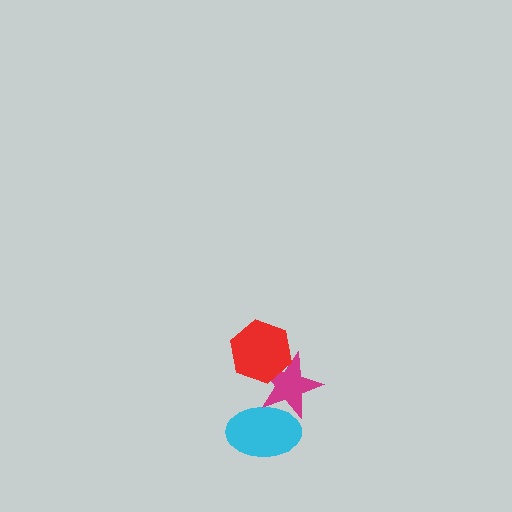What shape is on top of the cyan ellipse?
The magenta star is on top of the cyan ellipse.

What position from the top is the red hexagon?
The red hexagon is 1st from the top.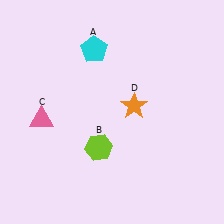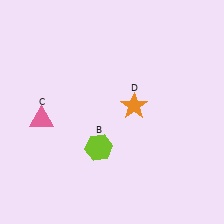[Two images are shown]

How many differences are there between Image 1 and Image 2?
There is 1 difference between the two images.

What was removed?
The cyan pentagon (A) was removed in Image 2.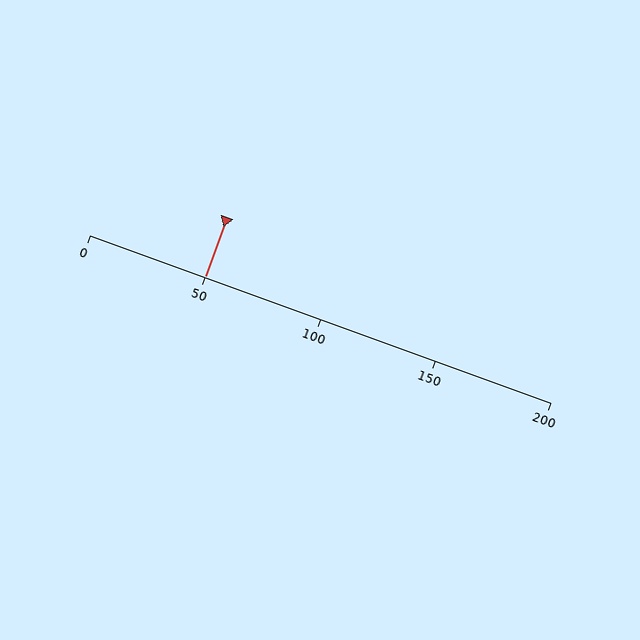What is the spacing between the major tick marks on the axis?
The major ticks are spaced 50 apart.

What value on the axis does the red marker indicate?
The marker indicates approximately 50.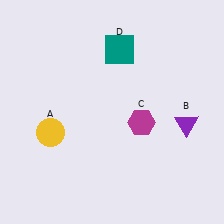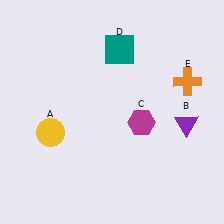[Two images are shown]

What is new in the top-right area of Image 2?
An orange cross (E) was added in the top-right area of Image 2.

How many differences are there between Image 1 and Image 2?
There is 1 difference between the two images.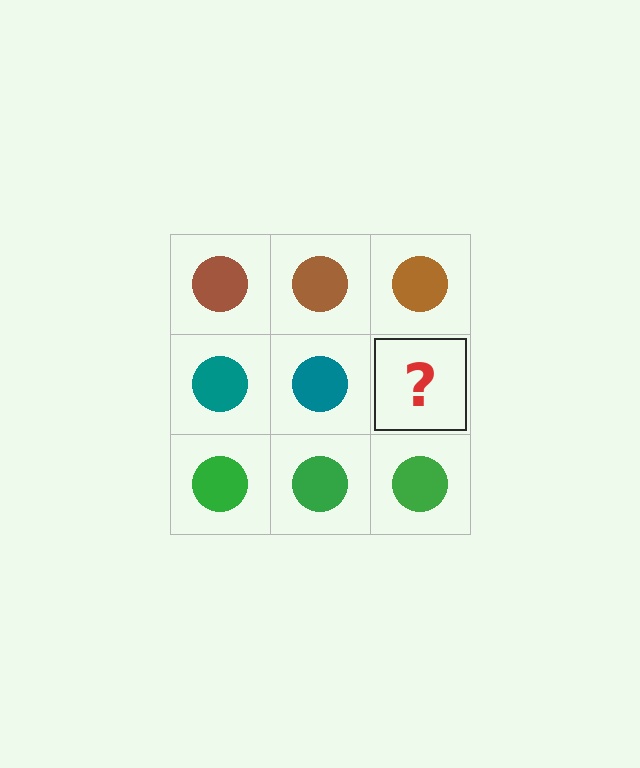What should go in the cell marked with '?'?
The missing cell should contain a teal circle.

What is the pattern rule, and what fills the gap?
The rule is that each row has a consistent color. The gap should be filled with a teal circle.